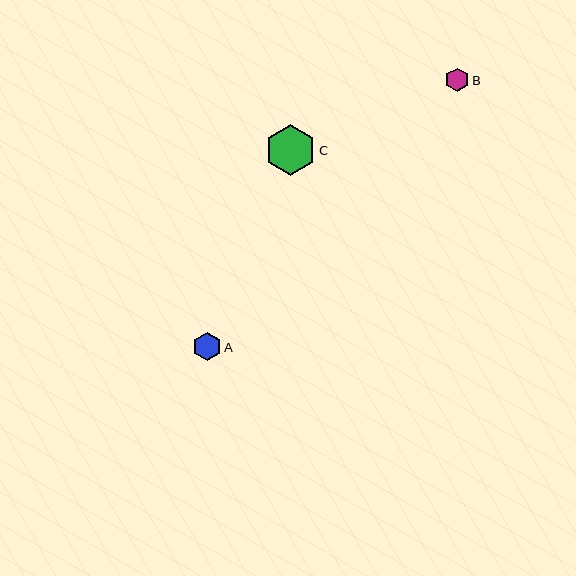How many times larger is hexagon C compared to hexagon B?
Hexagon C is approximately 2.2 times the size of hexagon B.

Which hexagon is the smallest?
Hexagon B is the smallest with a size of approximately 23 pixels.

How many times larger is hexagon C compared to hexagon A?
Hexagon C is approximately 1.8 times the size of hexagon A.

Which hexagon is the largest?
Hexagon C is the largest with a size of approximately 51 pixels.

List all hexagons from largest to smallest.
From largest to smallest: C, A, B.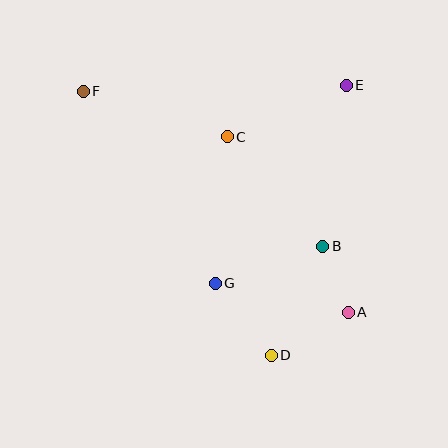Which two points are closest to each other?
Points A and B are closest to each other.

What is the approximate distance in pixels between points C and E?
The distance between C and E is approximately 129 pixels.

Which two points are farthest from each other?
Points A and F are farthest from each other.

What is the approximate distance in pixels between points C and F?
The distance between C and F is approximately 151 pixels.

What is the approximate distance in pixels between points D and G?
The distance between D and G is approximately 91 pixels.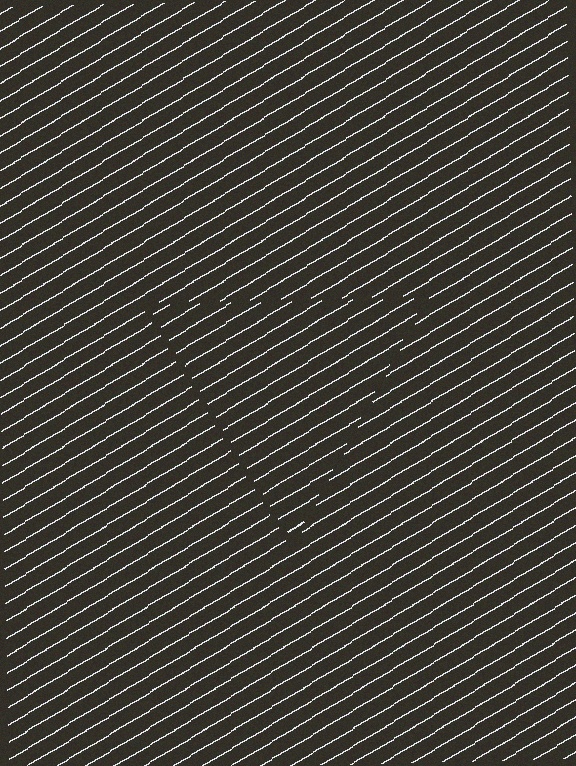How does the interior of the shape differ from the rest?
The interior of the shape contains the same grating, shifted by half a period — the contour is defined by the phase discontinuity where line-ends from the inner and outer gratings abut.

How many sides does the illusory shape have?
3 sides — the line-ends trace a triangle.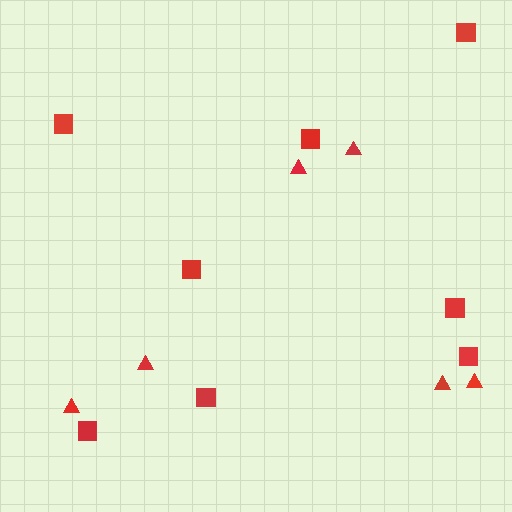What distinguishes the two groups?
There are 2 groups: one group of squares (8) and one group of triangles (6).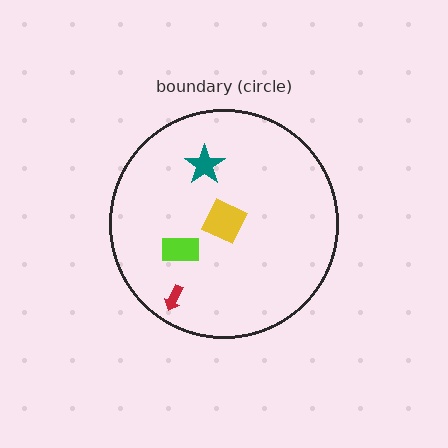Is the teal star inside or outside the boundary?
Inside.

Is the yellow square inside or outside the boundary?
Inside.